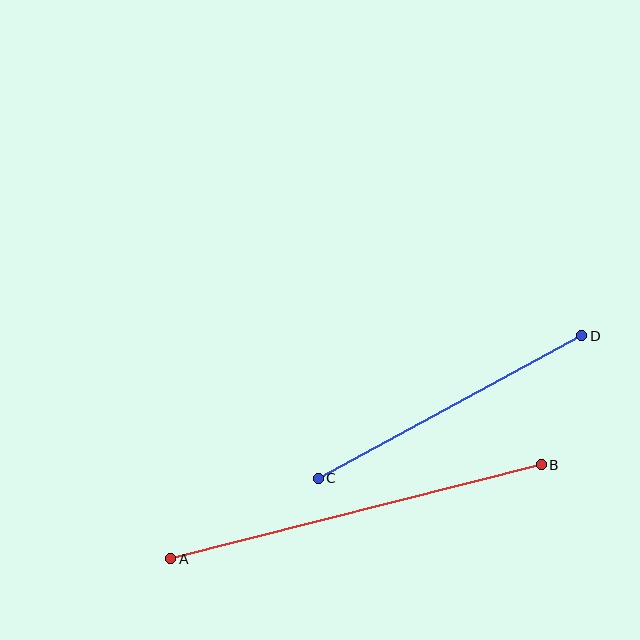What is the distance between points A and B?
The distance is approximately 382 pixels.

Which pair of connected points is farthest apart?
Points A and B are farthest apart.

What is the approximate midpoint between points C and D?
The midpoint is at approximately (450, 407) pixels.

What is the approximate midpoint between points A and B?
The midpoint is at approximately (356, 512) pixels.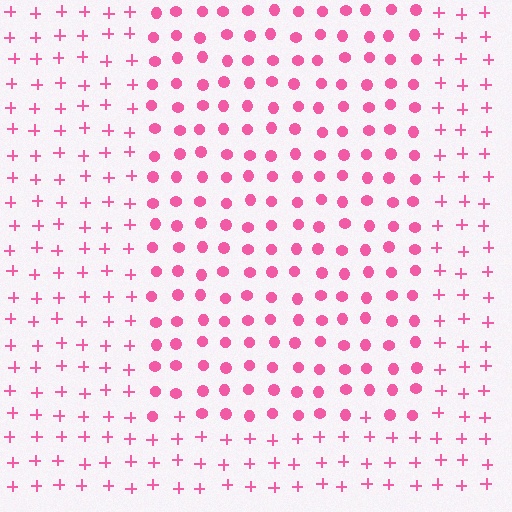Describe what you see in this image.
The image is filled with small pink elements arranged in a uniform grid. A rectangle-shaped region contains circles, while the surrounding area contains plus signs. The boundary is defined purely by the change in element shape.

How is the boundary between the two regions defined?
The boundary is defined by a change in element shape: circles inside vs. plus signs outside. All elements share the same color and spacing.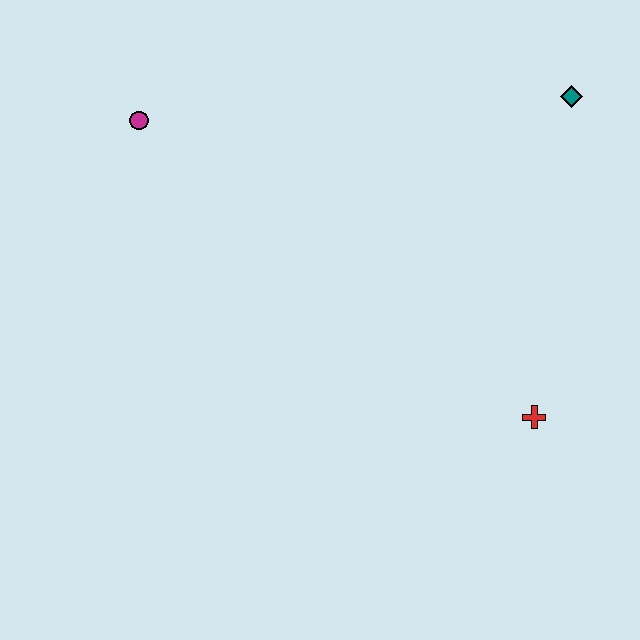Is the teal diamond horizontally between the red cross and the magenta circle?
No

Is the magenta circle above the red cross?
Yes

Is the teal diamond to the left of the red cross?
No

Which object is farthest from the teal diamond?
The magenta circle is farthest from the teal diamond.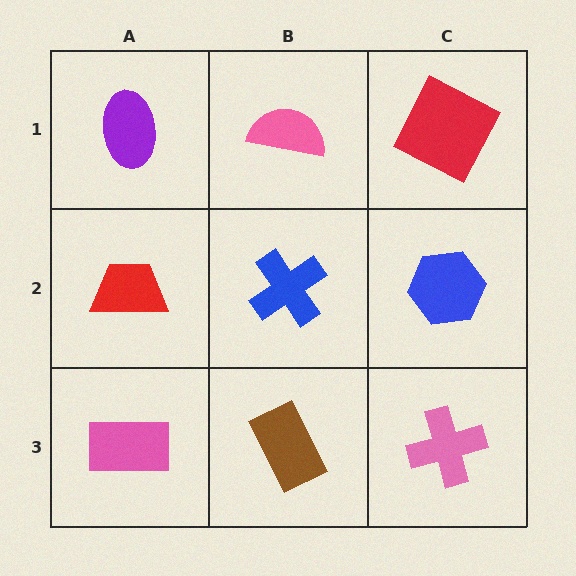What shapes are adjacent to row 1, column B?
A blue cross (row 2, column B), a purple ellipse (row 1, column A), a red square (row 1, column C).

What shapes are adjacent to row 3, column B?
A blue cross (row 2, column B), a pink rectangle (row 3, column A), a pink cross (row 3, column C).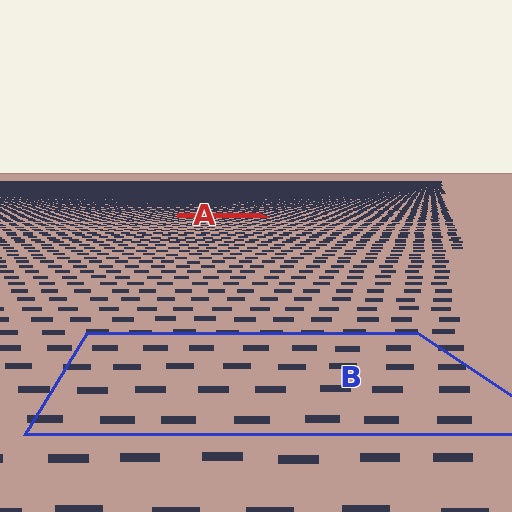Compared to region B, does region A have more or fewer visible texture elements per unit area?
Region A has more texture elements per unit area — they are packed more densely because it is farther away.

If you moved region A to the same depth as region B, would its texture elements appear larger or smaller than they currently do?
They would appear larger. At a closer depth, the same texture elements are projected at a bigger on-screen size.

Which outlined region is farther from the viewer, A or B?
Region A is farther from the viewer — the texture elements inside it appear smaller and more densely packed.